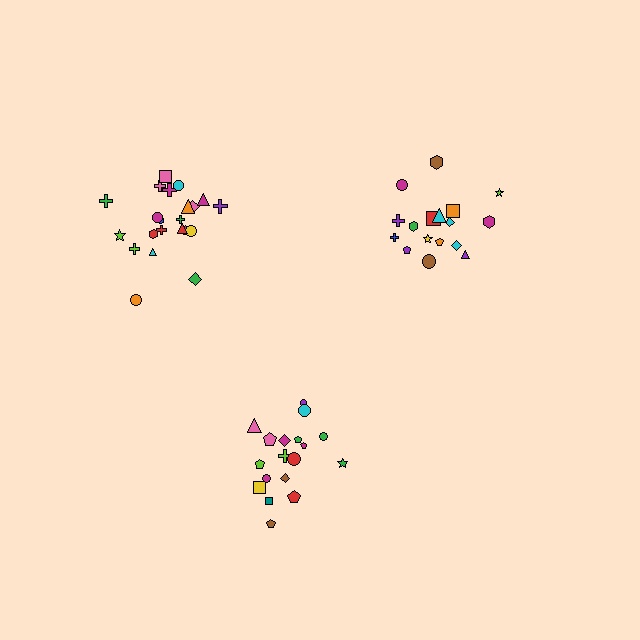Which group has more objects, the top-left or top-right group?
The top-left group.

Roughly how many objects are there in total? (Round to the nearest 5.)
Roughly 60 objects in total.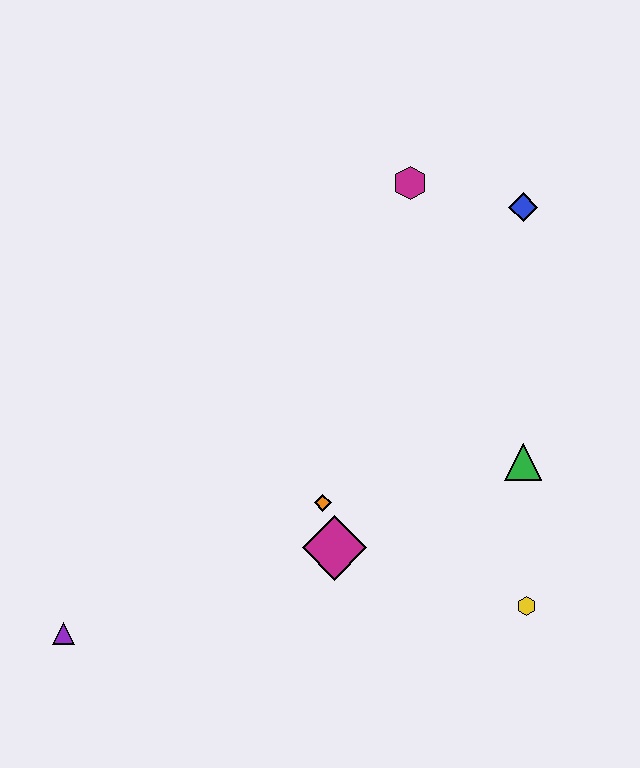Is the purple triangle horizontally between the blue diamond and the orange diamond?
No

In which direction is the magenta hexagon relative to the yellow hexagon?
The magenta hexagon is above the yellow hexagon.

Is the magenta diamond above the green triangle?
No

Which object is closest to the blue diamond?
The magenta hexagon is closest to the blue diamond.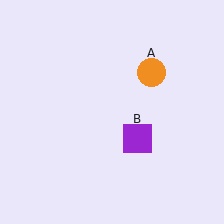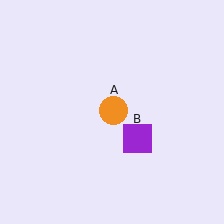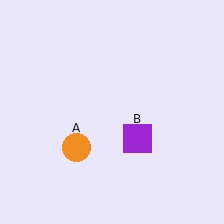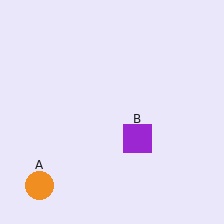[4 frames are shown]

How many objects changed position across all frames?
1 object changed position: orange circle (object A).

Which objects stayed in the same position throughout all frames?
Purple square (object B) remained stationary.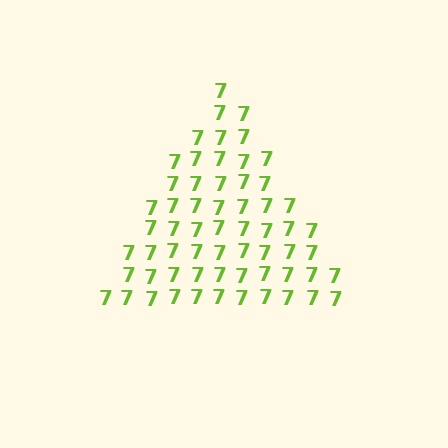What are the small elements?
The small elements are digit 7's.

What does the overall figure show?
The overall figure shows a triangle.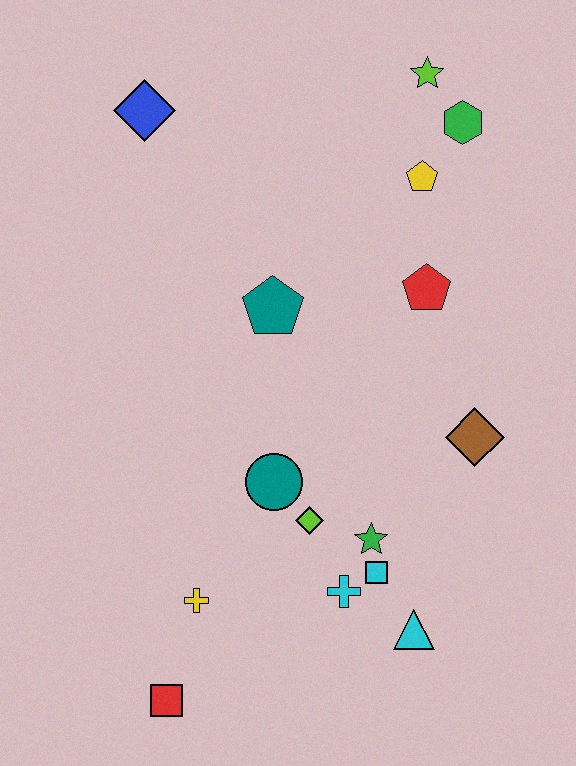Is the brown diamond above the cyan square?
Yes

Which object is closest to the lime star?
The green hexagon is closest to the lime star.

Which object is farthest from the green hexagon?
The red square is farthest from the green hexagon.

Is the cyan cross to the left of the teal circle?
No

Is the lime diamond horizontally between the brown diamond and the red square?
Yes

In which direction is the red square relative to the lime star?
The red square is below the lime star.